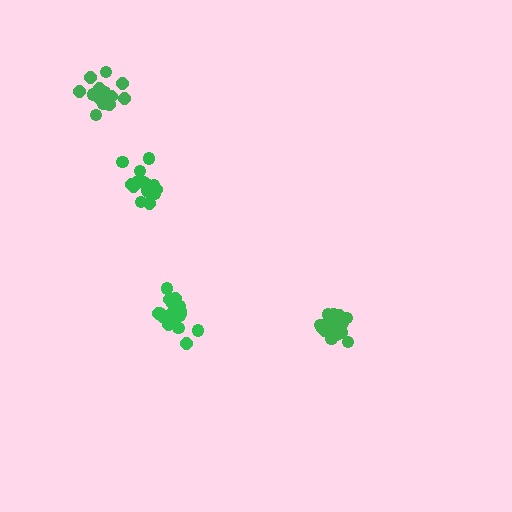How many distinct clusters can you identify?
There are 4 distinct clusters.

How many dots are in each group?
Group 1: 16 dots, Group 2: 21 dots, Group 3: 21 dots, Group 4: 15 dots (73 total).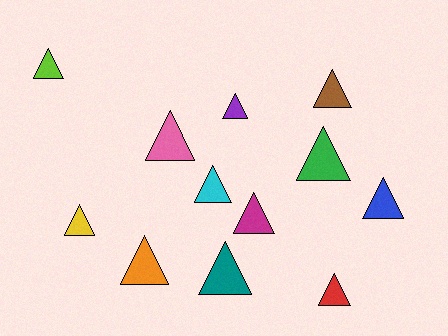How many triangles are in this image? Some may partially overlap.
There are 12 triangles.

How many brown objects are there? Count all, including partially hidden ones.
There is 1 brown object.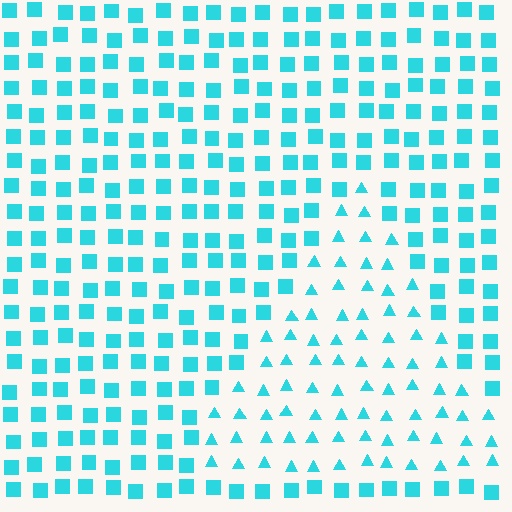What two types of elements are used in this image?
The image uses triangles inside the triangle region and squares outside it.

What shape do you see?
I see a triangle.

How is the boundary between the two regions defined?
The boundary is defined by a change in element shape: triangles inside vs. squares outside. All elements share the same color and spacing.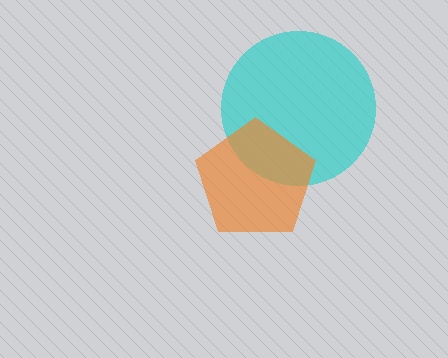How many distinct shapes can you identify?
There are 2 distinct shapes: a cyan circle, an orange pentagon.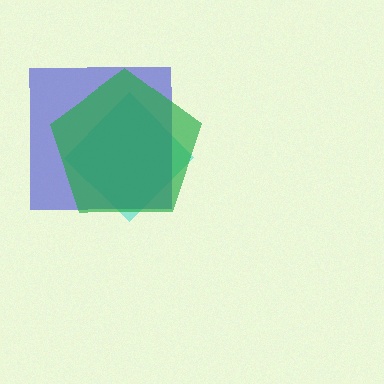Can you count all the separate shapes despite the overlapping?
Yes, there are 3 separate shapes.